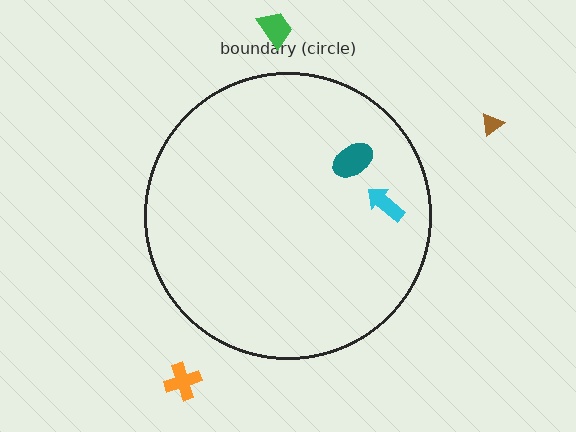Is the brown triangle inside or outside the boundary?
Outside.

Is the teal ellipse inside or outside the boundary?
Inside.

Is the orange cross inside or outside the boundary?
Outside.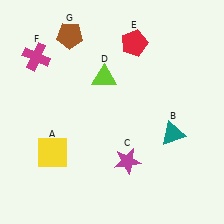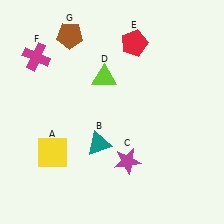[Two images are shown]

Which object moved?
The teal triangle (B) moved left.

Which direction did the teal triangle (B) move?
The teal triangle (B) moved left.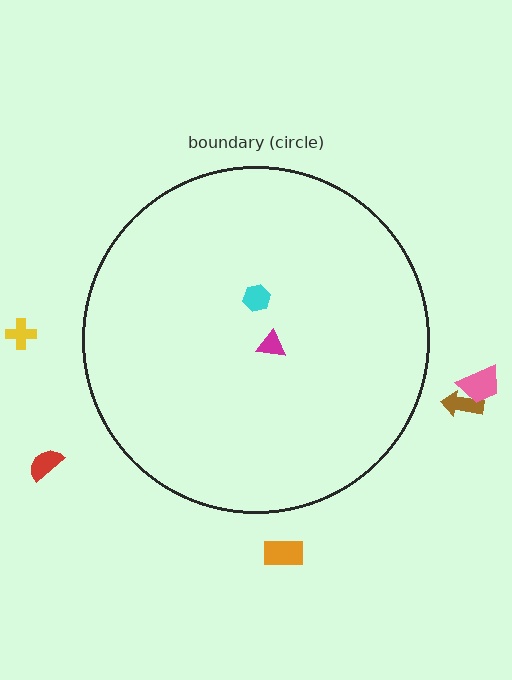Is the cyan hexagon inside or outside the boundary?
Inside.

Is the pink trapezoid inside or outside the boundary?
Outside.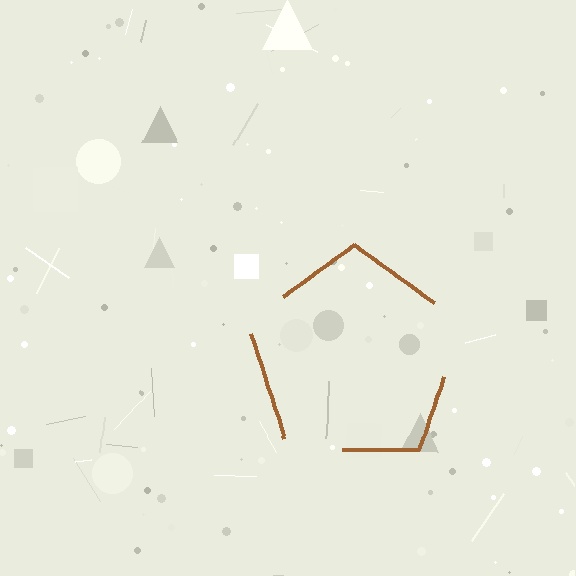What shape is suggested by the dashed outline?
The dashed outline suggests a pentagon.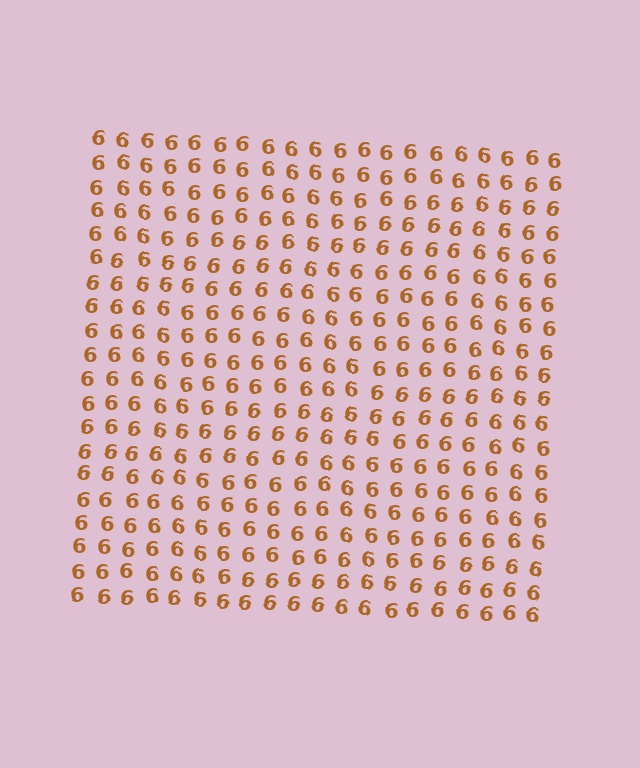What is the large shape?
The large shape is a square.